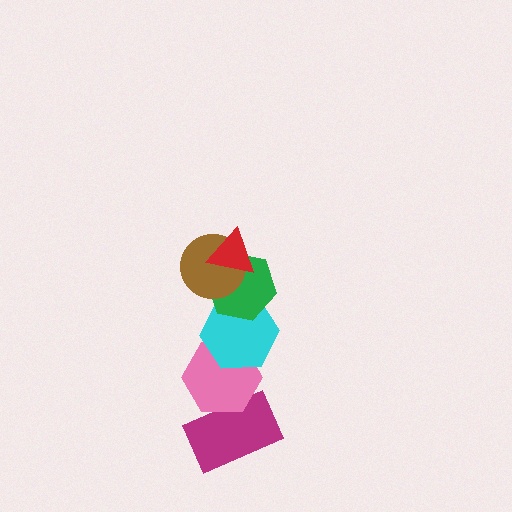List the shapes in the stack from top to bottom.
From top to bottom: the red triangle, the brown circle, the green hexagon, the cyan hexagon, the pink hexagon, the magenta rectangle.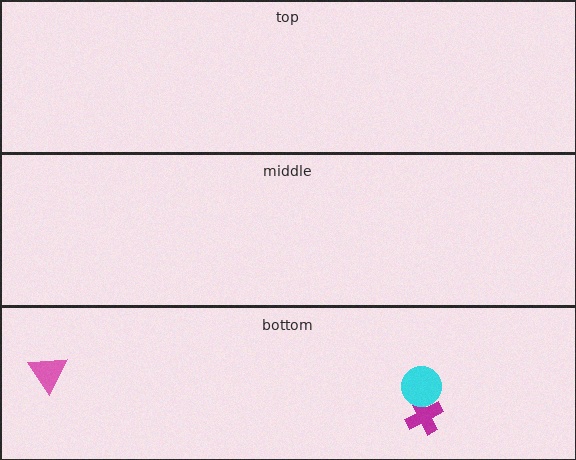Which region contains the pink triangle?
The bottom region.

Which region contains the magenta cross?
The bottom region.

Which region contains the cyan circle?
The bottom region.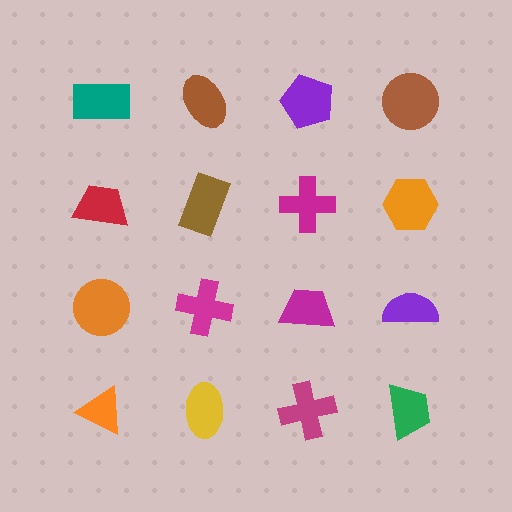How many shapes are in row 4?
4 shapes.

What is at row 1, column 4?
A brown circle.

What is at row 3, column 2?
A magenta cross.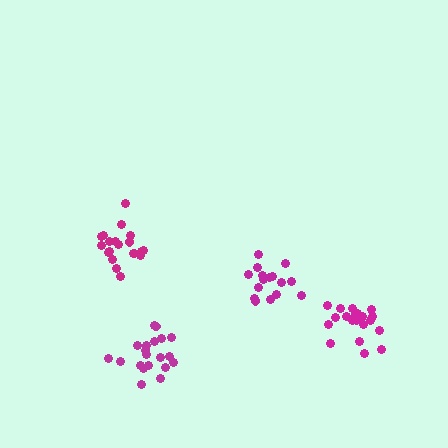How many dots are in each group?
Group 1: 20 dots, Group 2: 16 dots, Group 3: 21 dots, Group 4: 20 dots (77 total).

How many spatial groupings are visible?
There are 4 spatial groupings.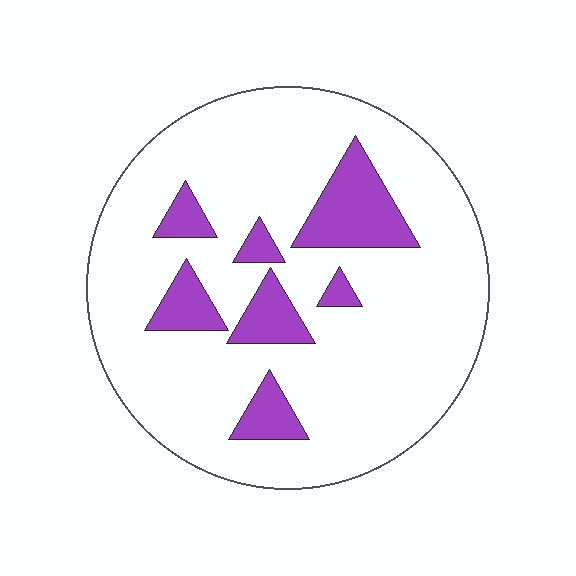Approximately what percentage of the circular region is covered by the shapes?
Approximately 15%.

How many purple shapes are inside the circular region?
7.